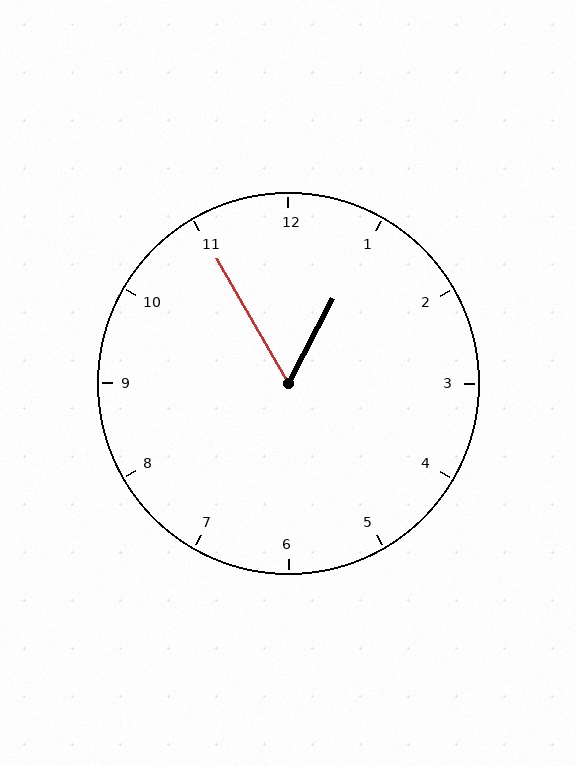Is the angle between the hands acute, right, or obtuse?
It is acute.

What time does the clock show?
12:55.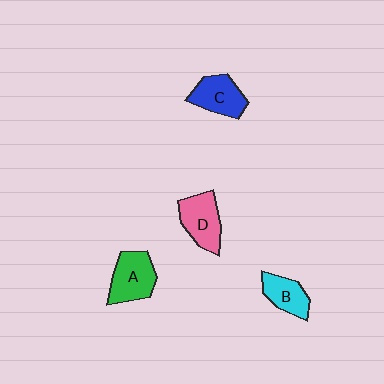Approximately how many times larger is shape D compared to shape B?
Approximately 1.3 times.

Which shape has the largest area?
Shape A (green).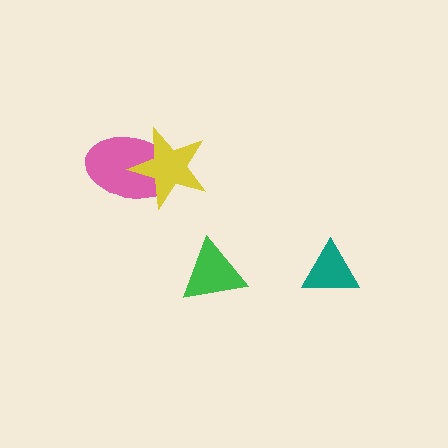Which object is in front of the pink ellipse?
The yellow star is in front of the pink ellipse.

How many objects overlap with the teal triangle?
0 objects overlap with the teal triangle.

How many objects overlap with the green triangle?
0 objects overlap with the green triangle.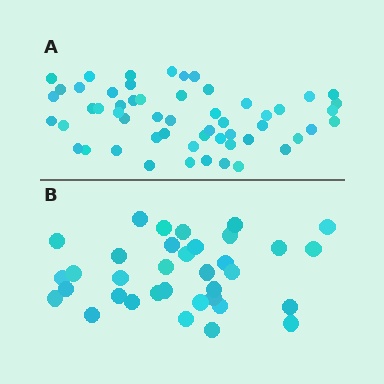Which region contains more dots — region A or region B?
Region A (the top region) has more dots.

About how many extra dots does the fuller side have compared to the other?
Region A has approximately 20 more dots than region B.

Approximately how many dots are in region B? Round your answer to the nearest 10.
About 40 dots. (The exact count is 35, which rounds to 40.)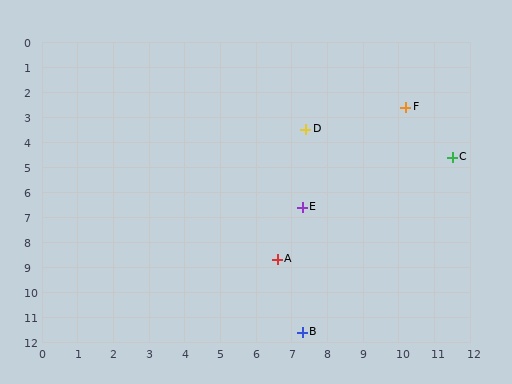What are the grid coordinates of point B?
Point B is at approximately (7.3, 11.6).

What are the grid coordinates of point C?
Point C is at approximately (11.5, 4.6).